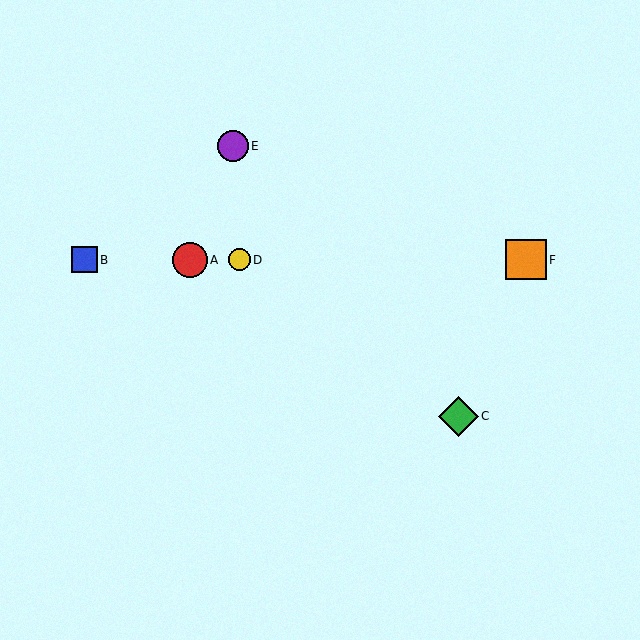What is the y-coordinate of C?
Object C is at y≈416.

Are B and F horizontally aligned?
Yes, both are at y≈260.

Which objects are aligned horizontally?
Objects A, B, D, F are aligned horizontally.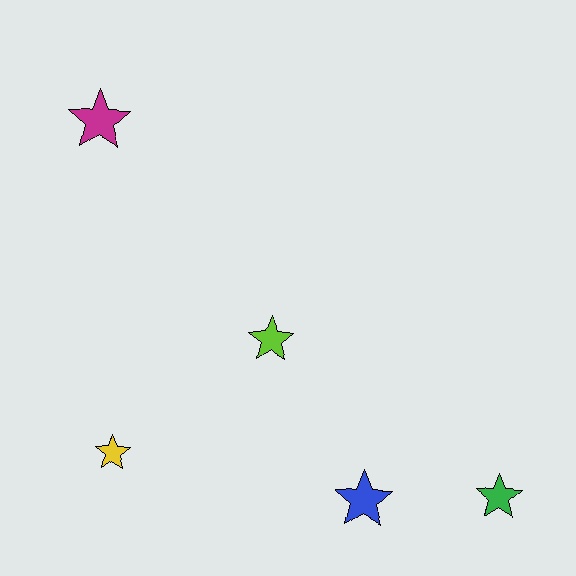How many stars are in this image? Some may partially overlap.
There are 5 stars.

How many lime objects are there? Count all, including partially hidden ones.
There is 1 lime object.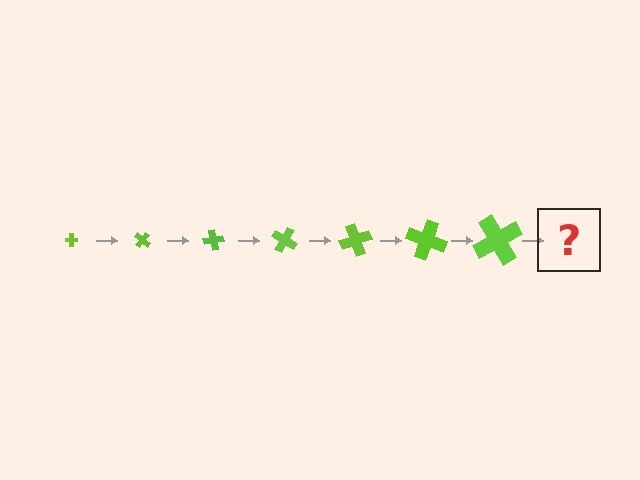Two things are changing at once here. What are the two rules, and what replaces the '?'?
The two rules are that the cross grows larger each step and it rotates 40 degrees each step. The '?' should be a cross, larger than the previous one and rotated 280 degrees from the start.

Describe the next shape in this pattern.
It should be a cross, larger than the previous one and rotated 280 degrees from the start.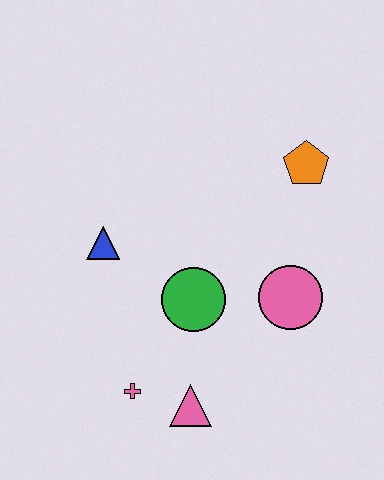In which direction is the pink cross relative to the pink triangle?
The pink cross is to the left of the pink triangle.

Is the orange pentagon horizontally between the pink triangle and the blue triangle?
No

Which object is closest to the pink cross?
The pink triangle is closest to the pink cross.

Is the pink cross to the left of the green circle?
Yes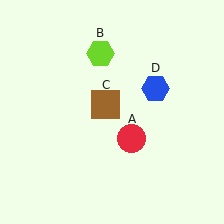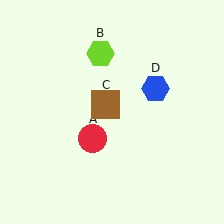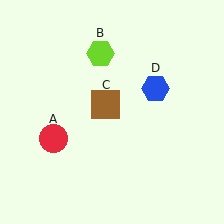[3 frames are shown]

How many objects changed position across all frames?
1 object changed position: red circle (object A).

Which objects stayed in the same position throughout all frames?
Lime hexagon (object B) and brown square (object C) and blue hexagon (object D) remained stationary.